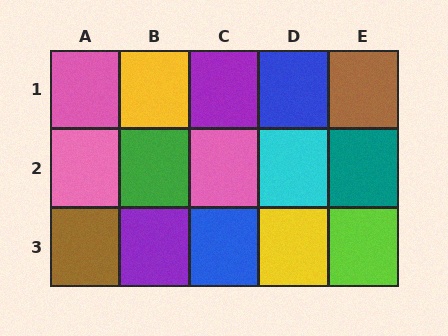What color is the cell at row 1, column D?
Blue.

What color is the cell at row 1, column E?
Brown.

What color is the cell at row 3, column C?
Blue.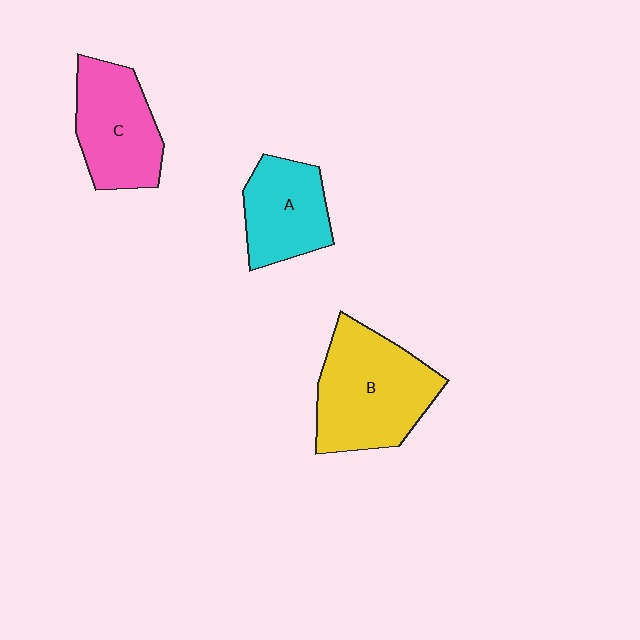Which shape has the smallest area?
Shape A (cyan).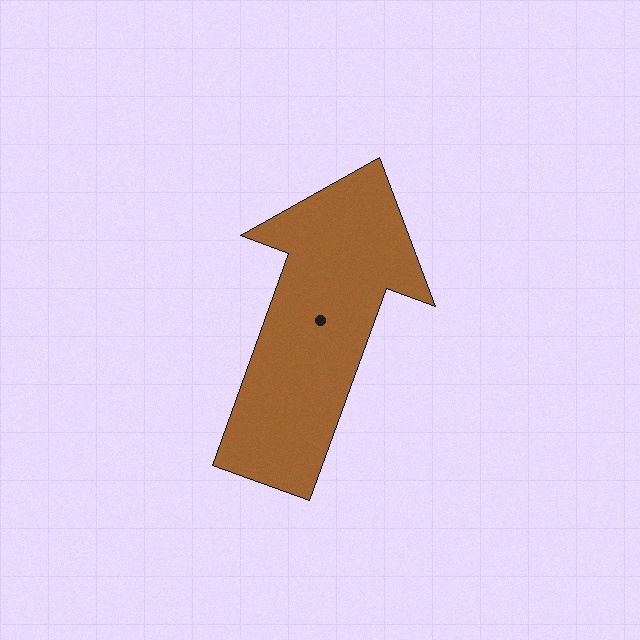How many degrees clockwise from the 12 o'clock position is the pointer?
Approximately 20 degrees.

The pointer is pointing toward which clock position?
Roughly 1 o'clock.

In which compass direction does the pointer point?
North.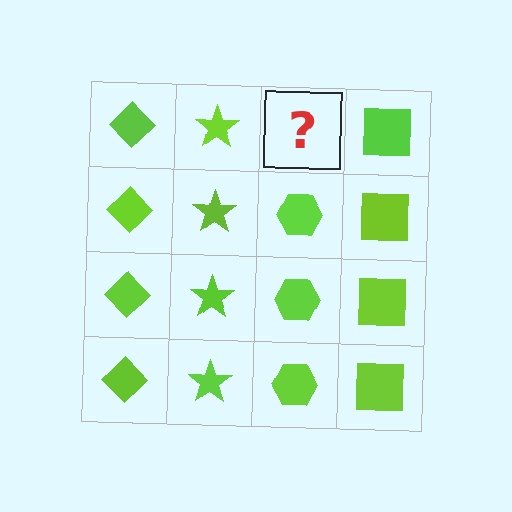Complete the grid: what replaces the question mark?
The question mark should be replaced with a lime hexagon.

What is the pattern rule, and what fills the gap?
The rule is that each column has a consistent shape. The gap should be filled with a lime hexagon.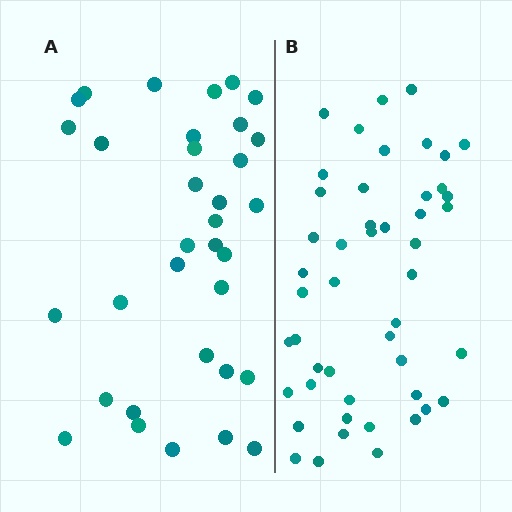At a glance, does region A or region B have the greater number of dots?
Region B (the right region) has more dots.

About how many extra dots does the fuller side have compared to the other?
Region B has approximately 15 more dots than region A.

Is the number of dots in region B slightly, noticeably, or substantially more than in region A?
Region B has noticeably more, but not dramatically so. The ratio is roughly 1.4 to 1.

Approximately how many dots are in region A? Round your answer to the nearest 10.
About 30 dots. (The exact count is 34, which rounds to 30.)